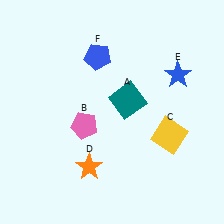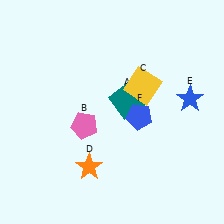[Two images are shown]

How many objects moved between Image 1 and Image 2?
3 objects moved between the two images.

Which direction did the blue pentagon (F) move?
The blue pentagon (F) moved down.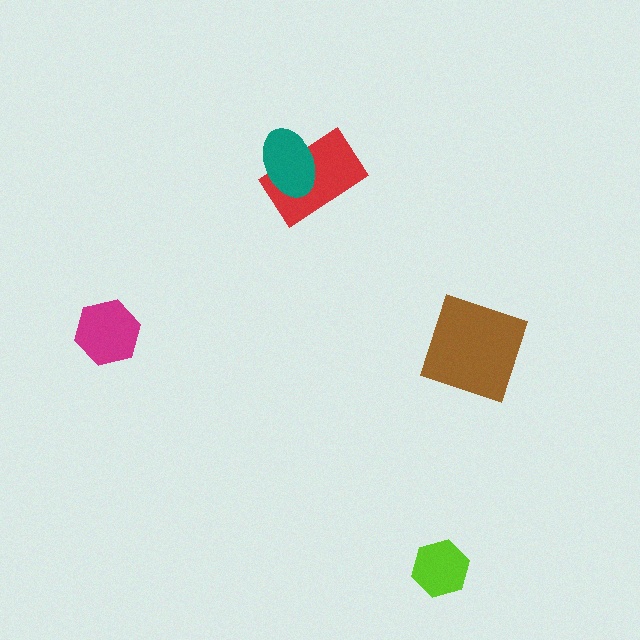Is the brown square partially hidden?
No, no other shape covers it.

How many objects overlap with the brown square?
0 objects overlap with the brown square.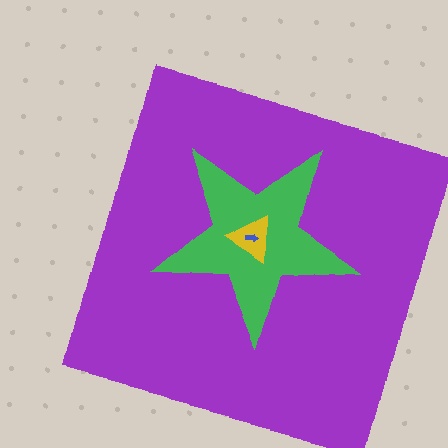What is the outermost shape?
The purple square.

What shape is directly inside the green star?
The yellow triangle.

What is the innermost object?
The blue arrow.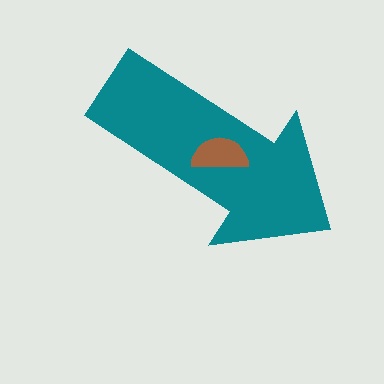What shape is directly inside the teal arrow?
The brown semicircle.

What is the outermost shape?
The teal arrow.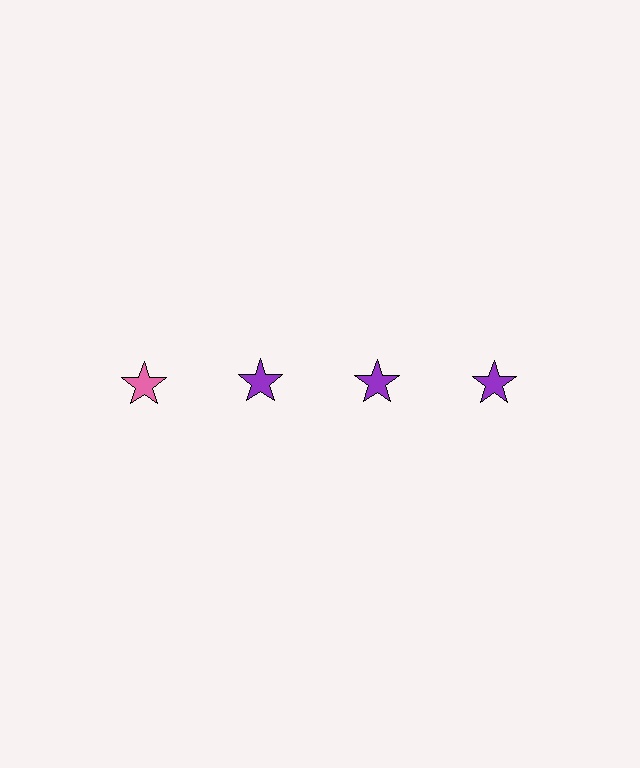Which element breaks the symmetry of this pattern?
The pink star in the top row, leftmost column breaks the symmetry. All other shapes are purple stars.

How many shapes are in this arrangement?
There are 4 shapes arranged in a grid pattern.